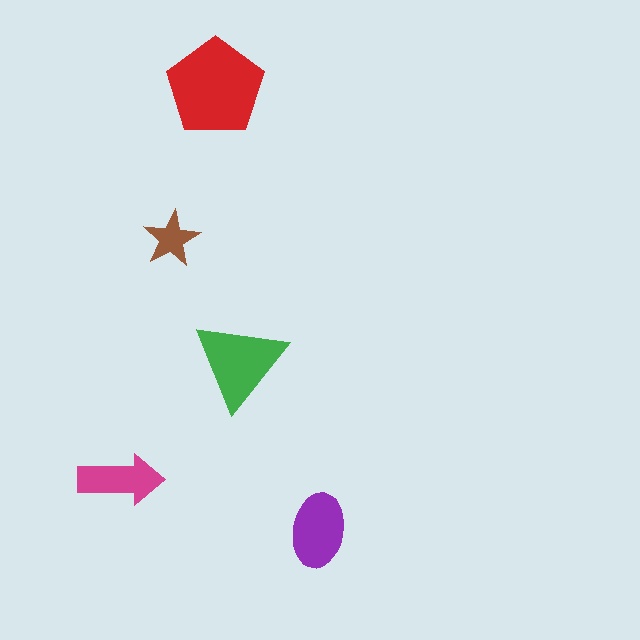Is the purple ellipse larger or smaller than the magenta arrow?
Larger.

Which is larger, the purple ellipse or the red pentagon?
The red pentagon.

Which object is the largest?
The red pentagon.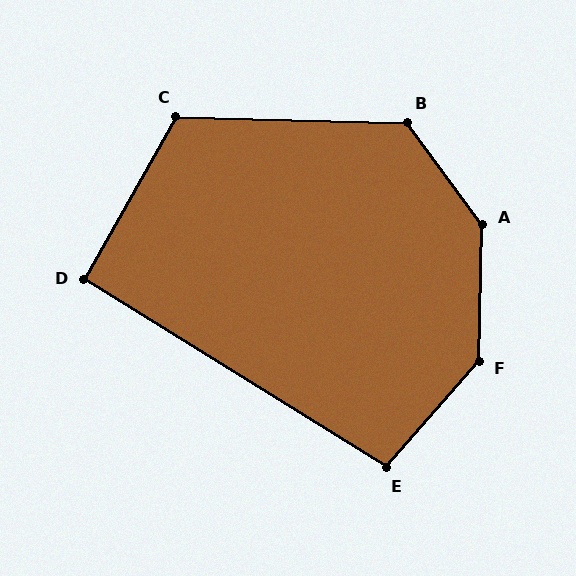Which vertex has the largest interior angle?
A, at approximately 142 degrees.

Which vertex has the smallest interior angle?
D, at approximately 92 degrees.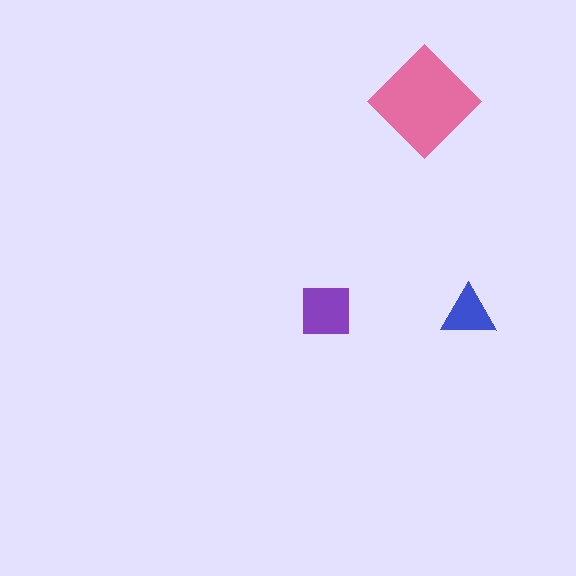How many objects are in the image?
There are 3 objects in the image.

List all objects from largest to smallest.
The pink diamond, the purple square, the blue triangle.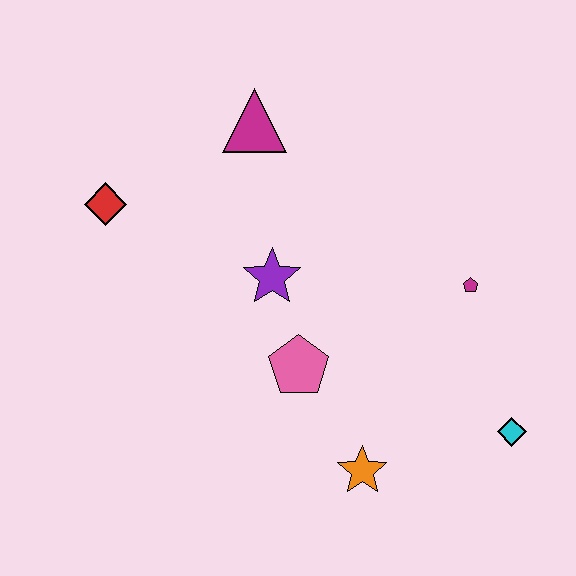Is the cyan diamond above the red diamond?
No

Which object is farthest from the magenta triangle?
The cyan diamond is farthest from the magenta triangle.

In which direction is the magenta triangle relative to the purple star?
The magenta triangle is above the purple star.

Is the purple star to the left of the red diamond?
No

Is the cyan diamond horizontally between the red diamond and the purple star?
No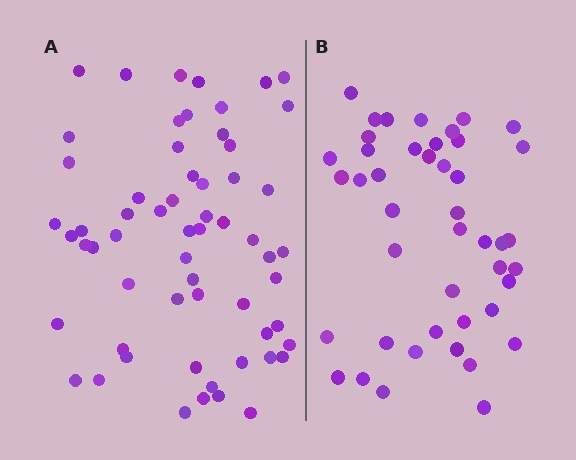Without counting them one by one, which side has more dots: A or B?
Region A (the left region) has more dots.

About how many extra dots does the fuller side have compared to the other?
Region A has approximately 15 more dots than region B.